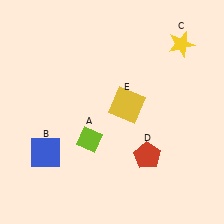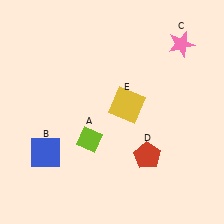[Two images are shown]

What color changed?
The star (C) changed from yellow in Image 1 to pink in Image 2.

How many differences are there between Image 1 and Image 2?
There is 1 difference between the two images.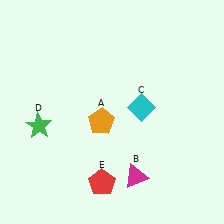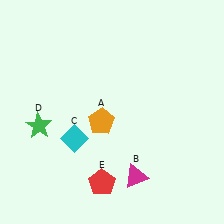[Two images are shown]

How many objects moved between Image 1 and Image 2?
1 object moved between the two images.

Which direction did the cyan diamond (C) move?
The cyan diamond (C) moved left.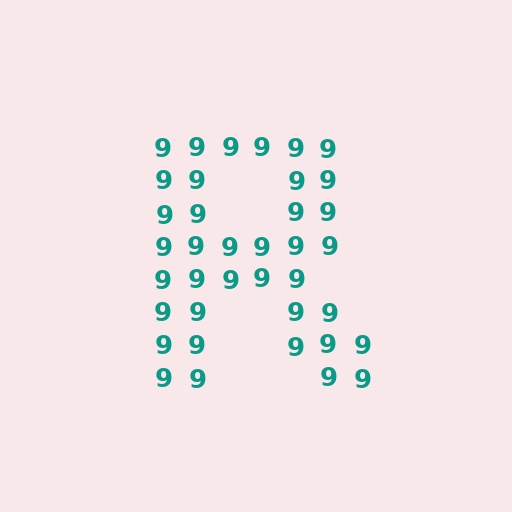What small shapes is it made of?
It is made of small digit 9's.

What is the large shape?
The large shape is the letter R.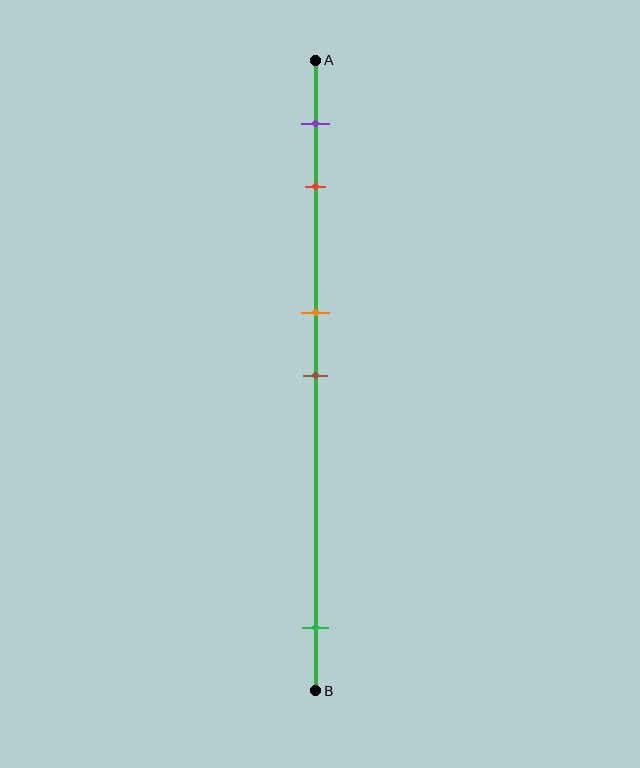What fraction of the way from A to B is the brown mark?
The brown mark is approximately 50% (0.5) of the way from A to B.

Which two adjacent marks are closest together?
The orange and brown marks are the closest adjacent pair.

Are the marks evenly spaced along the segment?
No, the marks are not evenly spaced.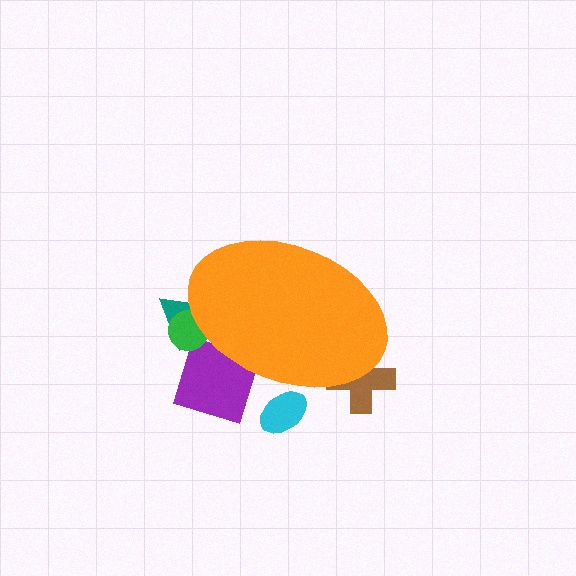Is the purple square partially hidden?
Yes, the purple square is partially hidden behind the orange ellipse.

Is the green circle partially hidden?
Yes, the green circle is partially hidden behind the orange ellipse.